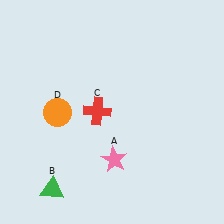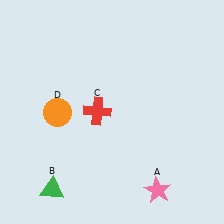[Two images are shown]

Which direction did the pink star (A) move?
The pink star (A) moved right.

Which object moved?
The pink star (A) moved right.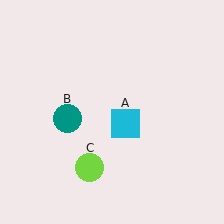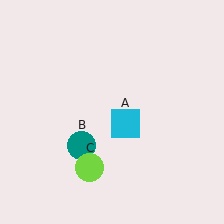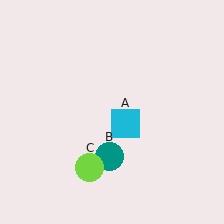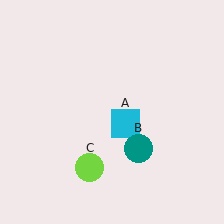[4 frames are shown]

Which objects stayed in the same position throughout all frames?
Cyan square (object A) and lime circle (object C) remained stationary.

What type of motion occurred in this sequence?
The teal circle (object B) rotated counterclockwise around the center of the scene.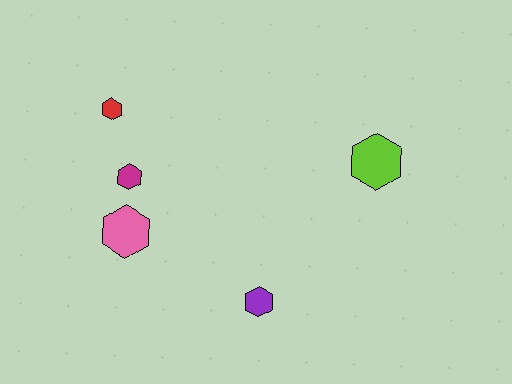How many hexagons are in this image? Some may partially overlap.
There are 5 hexagons.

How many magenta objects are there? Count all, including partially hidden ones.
There is 1 magenta object.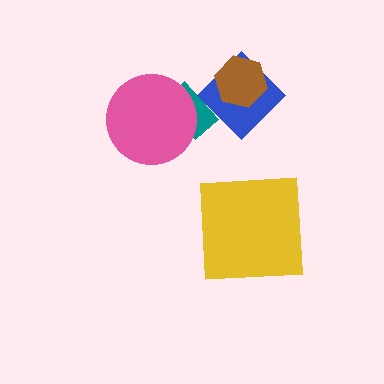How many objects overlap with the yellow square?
0 objects overlap with the yellow square.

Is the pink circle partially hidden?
No, no other shape covers it.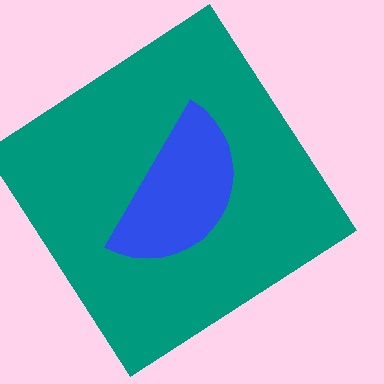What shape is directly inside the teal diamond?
The blue semicircle.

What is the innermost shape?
The blue semicircle.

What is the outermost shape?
The teal diamond.